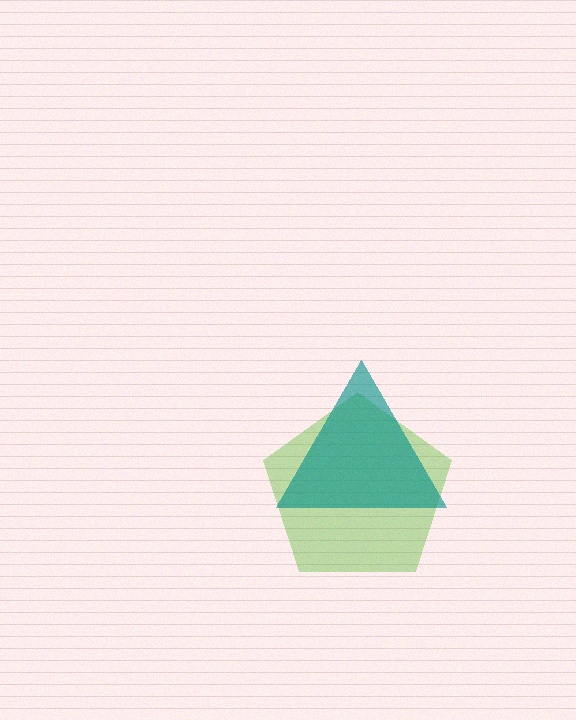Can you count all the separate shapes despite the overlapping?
Yes, there are 2 separate shapes.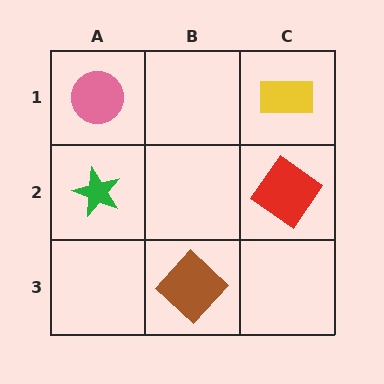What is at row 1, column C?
A yellow rectangle.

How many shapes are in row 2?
2 shapes.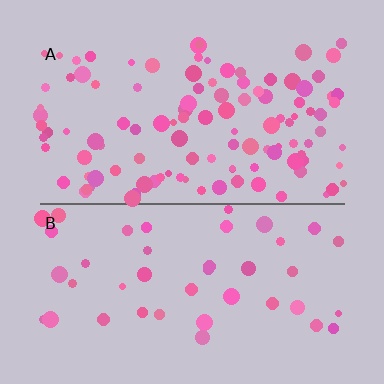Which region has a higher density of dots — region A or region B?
A (the top).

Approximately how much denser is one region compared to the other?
Approximately 2.7× — region A over region B.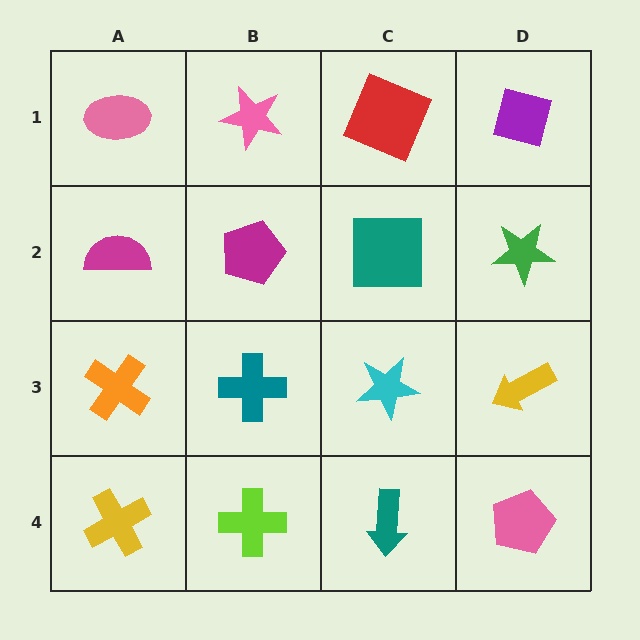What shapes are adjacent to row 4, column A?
An orange cross (row 3, column A), a lime cross (row 4, column B).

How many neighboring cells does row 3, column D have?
3.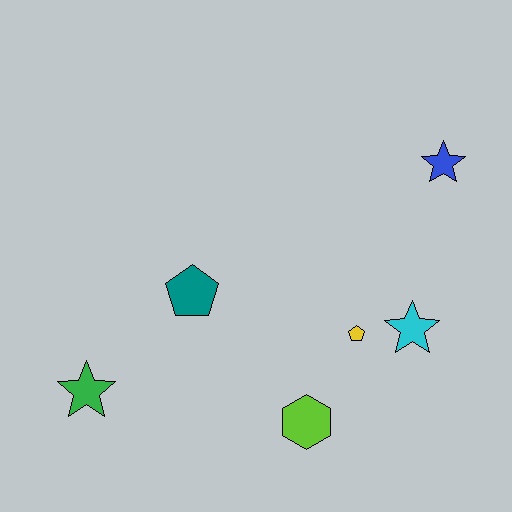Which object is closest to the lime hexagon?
The yellow pentagon is closest to the lime hexagon.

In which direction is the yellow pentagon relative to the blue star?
The yellow pentagon is below the blue star.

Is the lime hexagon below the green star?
Yes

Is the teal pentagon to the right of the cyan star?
No